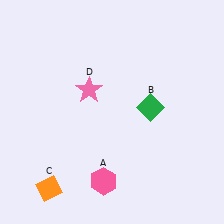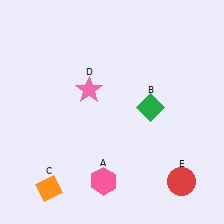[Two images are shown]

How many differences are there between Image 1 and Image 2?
There is 1 difference between the two images.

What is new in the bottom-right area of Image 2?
A red circle (E) was added in the bottom-right area of Image 2.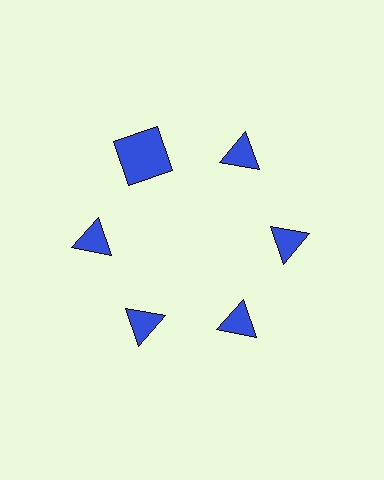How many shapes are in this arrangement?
There are 6 shapes arranged in a ring pattern.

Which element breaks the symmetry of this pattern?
The blue square at roughly the 11 o'clock position breaks the symmetry. All other shapes are blue triangles.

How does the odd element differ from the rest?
It has a different shape: square instead of triangle.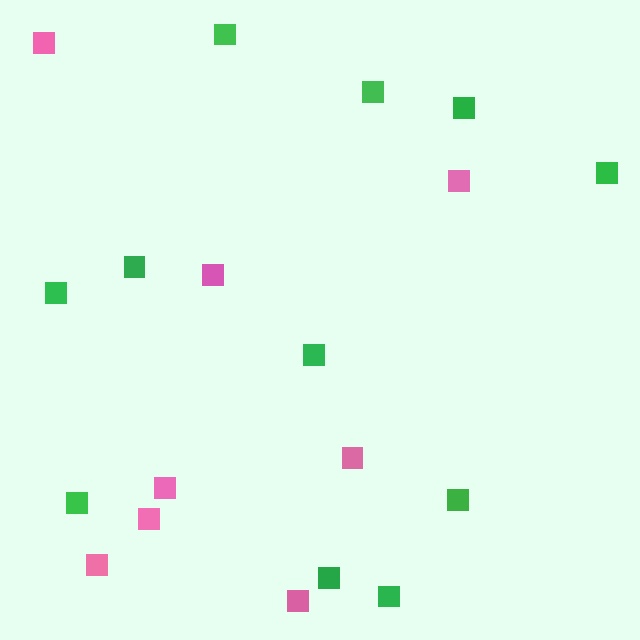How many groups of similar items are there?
There are 2 groups: one group of green squares (11) and one group of pink squares (8).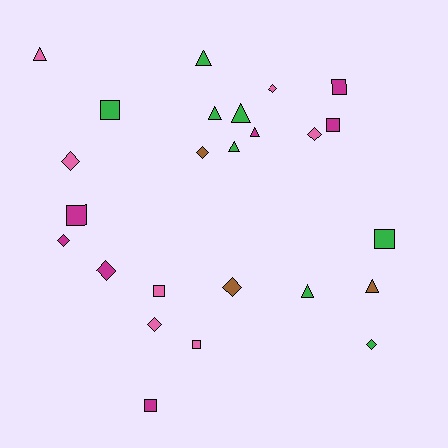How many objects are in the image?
There are 25 objects.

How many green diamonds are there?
There is 1 green diamond.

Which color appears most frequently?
Green, with 8 objects.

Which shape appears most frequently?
Diamond, with 9 objects.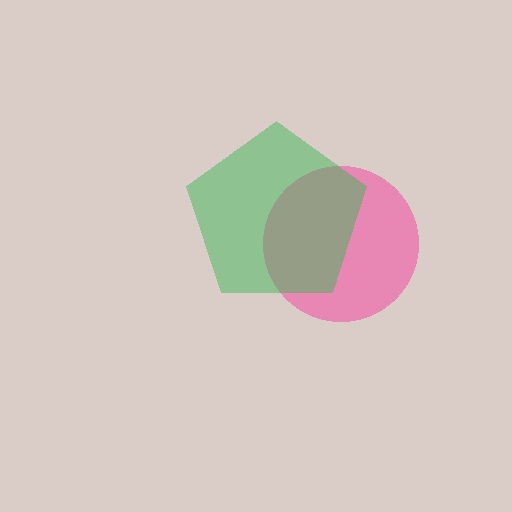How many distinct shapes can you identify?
There are 2 distinct shapes: a pink circle, a green pentagon.